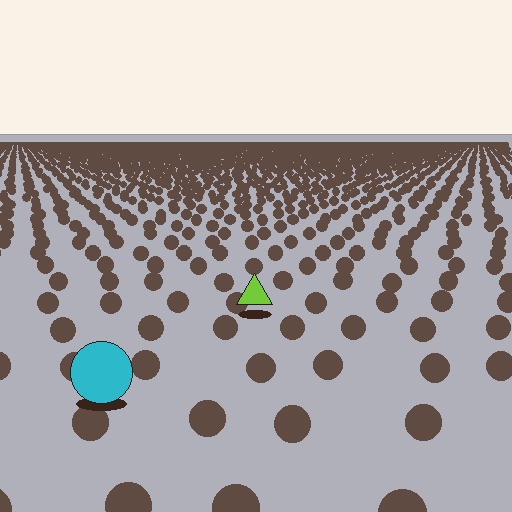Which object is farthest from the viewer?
The lime triangle is farthest from the viewer. It appears smaller and the ground texture around it is denser.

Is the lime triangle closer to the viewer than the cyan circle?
No. The cyan circle is closer — you can tell from the texture gradient: the ground texture is coarser near it.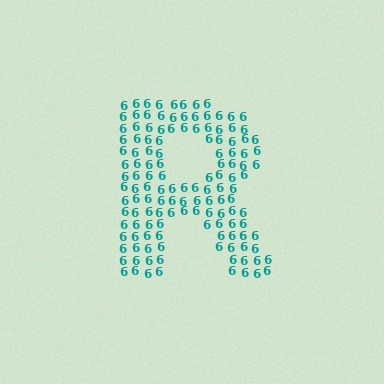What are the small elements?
The small elements are digit 6's.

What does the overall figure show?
The overall figure shows the letter R.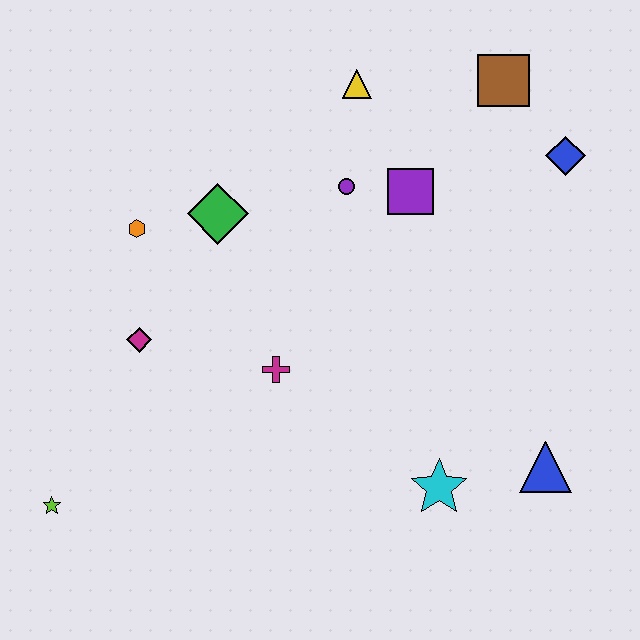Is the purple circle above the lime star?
Yes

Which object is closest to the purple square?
The purple circle is closest to the purple square.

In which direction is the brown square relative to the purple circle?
The brown square is to the right of the purple circle.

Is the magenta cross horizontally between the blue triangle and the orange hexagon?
Yes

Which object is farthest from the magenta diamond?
The blue diamond is farthest from the magenta diamond.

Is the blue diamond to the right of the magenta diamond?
Yes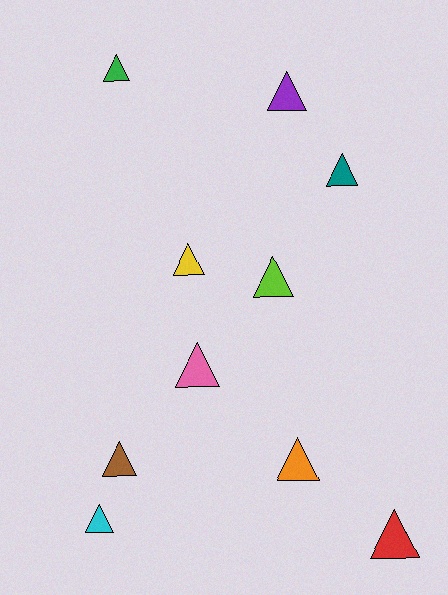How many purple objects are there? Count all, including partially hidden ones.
There is 1 purple object.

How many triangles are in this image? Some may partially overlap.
There are 10 triangles.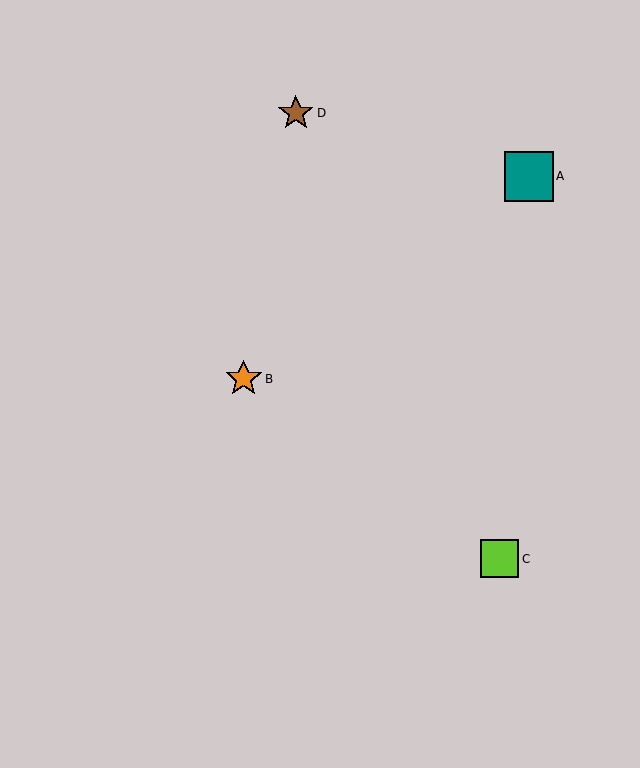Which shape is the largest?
The teal square (labeled A) is the largest.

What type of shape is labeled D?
Shape D is a brown star.